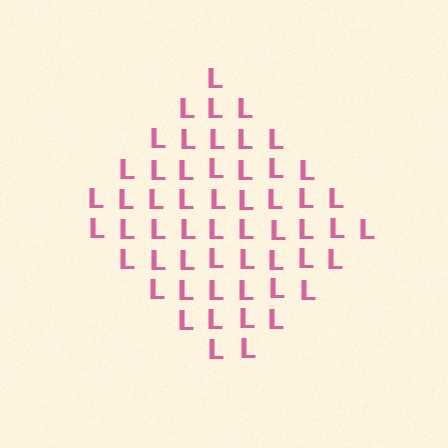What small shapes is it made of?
It is made of small letter L's.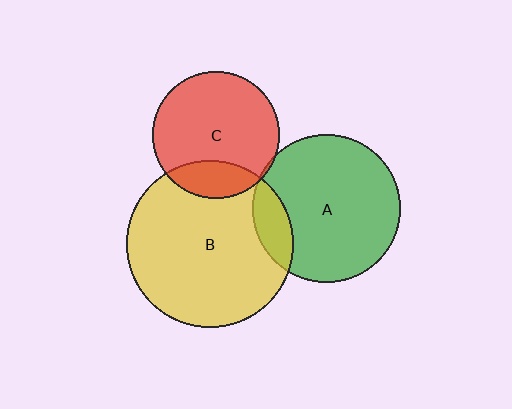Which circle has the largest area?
Circle B (yellow).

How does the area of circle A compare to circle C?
Approximately 1.4 times.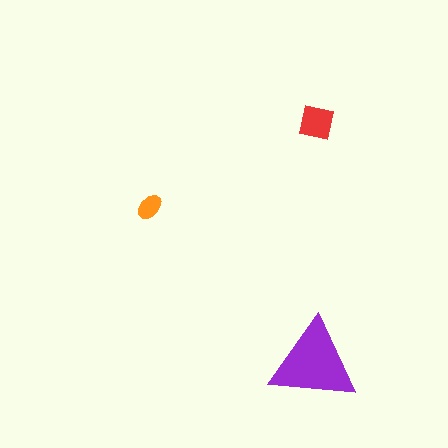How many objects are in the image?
There are 3 objects in the image.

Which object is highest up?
The red square is topmost.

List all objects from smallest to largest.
The orange ellipse, the red square, the purple triangle.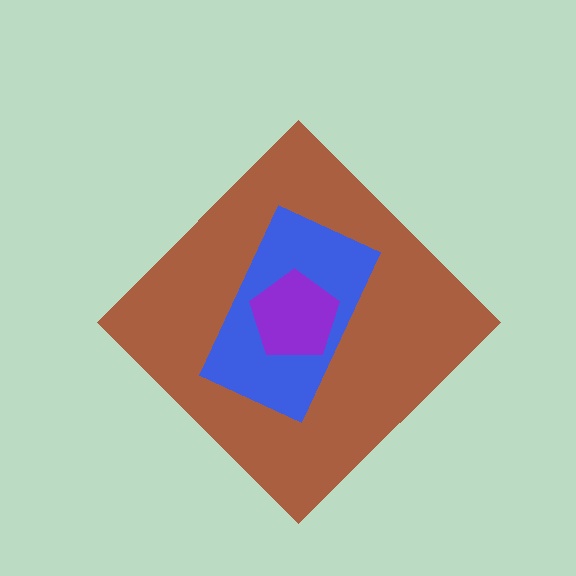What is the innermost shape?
The purple pentagon.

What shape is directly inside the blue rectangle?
The purple pentagon.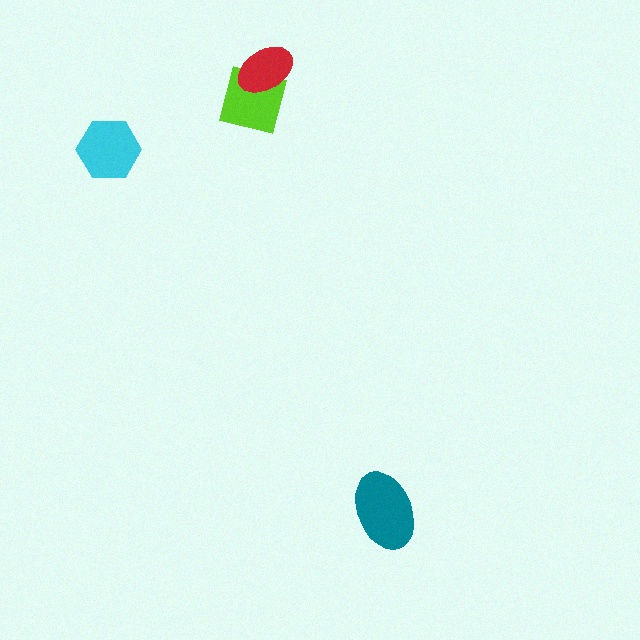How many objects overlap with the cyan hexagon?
0 objects overlap with the cyan hexagon.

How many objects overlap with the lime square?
1 object overlaps with the lime square.